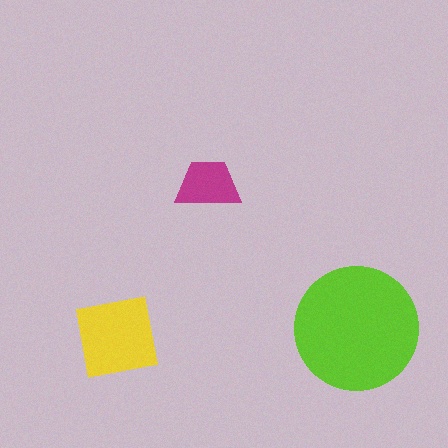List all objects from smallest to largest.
The magenta trapezoid, the yellow square, the lime circle.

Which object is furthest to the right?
The lime circle is rightmost.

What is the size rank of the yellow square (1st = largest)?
2nd.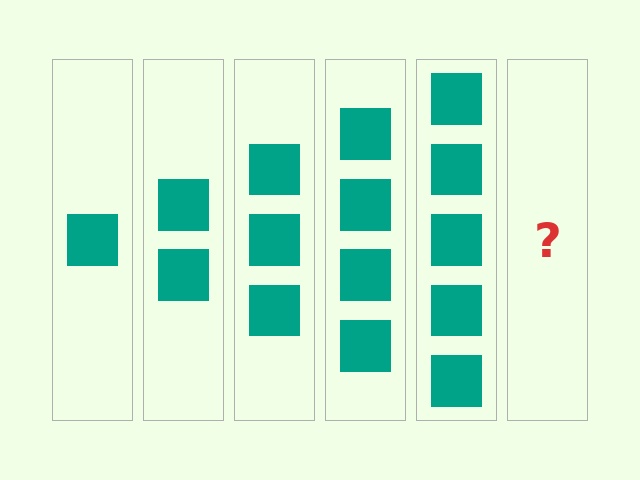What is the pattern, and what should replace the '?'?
The pattern is that each step adds one more square. The '?' should be 6 squares.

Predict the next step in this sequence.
The next step is 6 squares.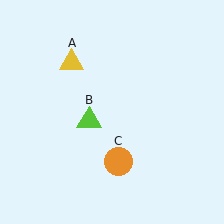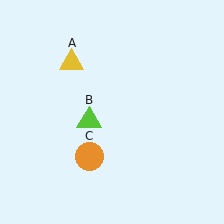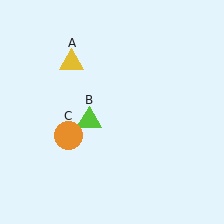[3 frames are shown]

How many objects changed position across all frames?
1 object changed position: orange circle (object C).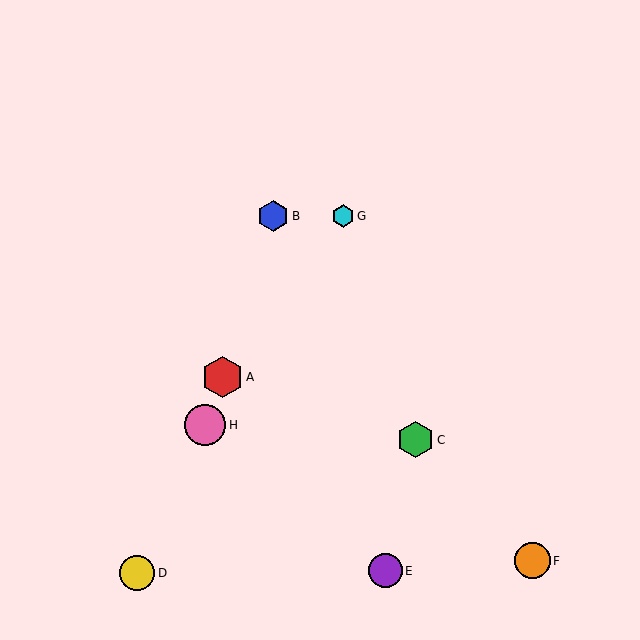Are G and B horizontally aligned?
Yes, both are at y≈216.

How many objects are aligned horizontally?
2 objects (B, G) are aligned horizontally.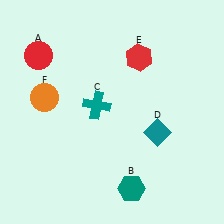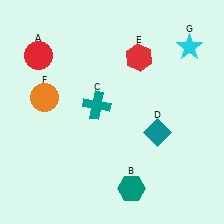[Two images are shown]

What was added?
A cyan star (G) was added in Image 2.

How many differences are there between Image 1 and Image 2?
There is 1 difference between the two images.